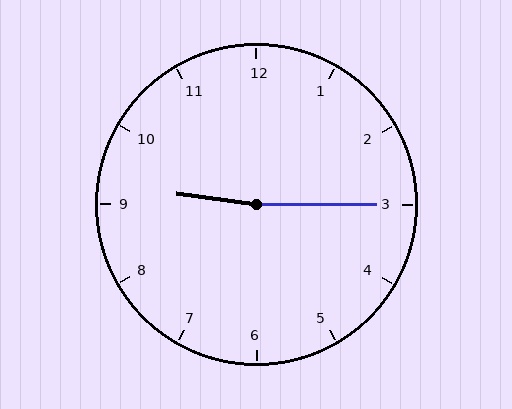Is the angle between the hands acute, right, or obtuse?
It is obtuse.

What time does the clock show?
9:15.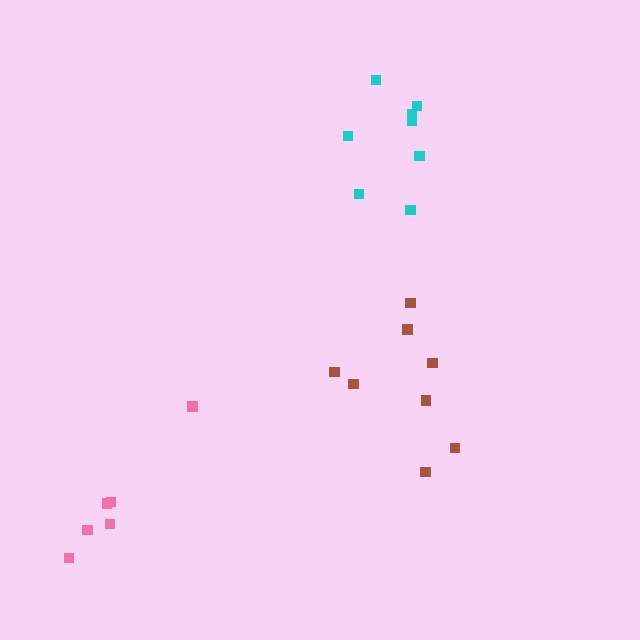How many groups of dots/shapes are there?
There are 3 groups.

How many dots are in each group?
Group 1: 8 dots, Group 2: 8 dots, Group 3: 6 dots (22 total).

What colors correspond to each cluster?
The clusters are colored: cyan, brown, pink.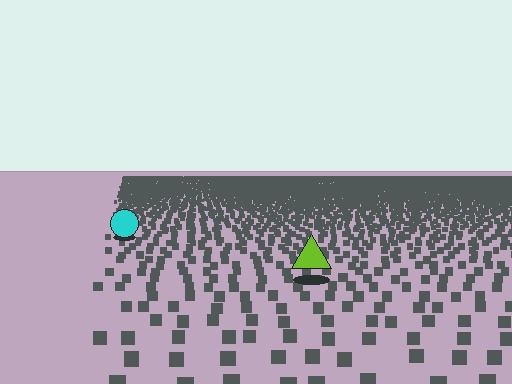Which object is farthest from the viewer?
The cyan circle is farthest from the viewer. It appears smaller and the ground texture around it is denser.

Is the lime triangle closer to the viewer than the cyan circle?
Yes. The lime triangle is closer — you can tell from the texture gradient: the ground texture is coarser near it.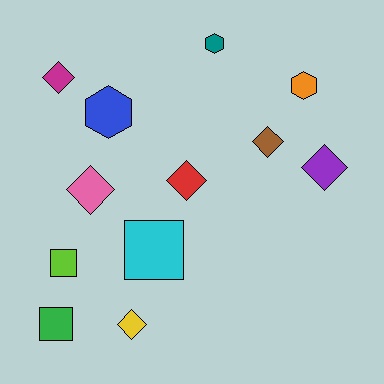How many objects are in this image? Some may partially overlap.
There are 12 objects.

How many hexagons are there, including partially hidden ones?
There are 3 hexagons.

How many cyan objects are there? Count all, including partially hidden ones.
There is 1 cyan object.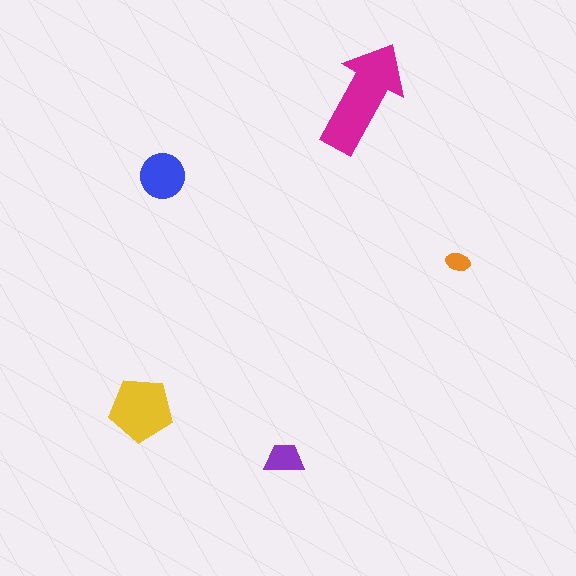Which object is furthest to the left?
The yellow pentagon is leftmost.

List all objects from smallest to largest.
The orange ellipse, the purple trapezoid, the blue circle, the yellow pentagon, the magenta arrow.